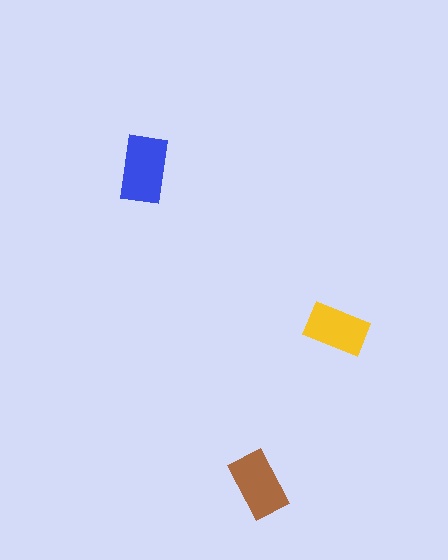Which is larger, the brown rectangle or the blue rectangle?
The blue one.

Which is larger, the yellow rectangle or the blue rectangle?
The blue one.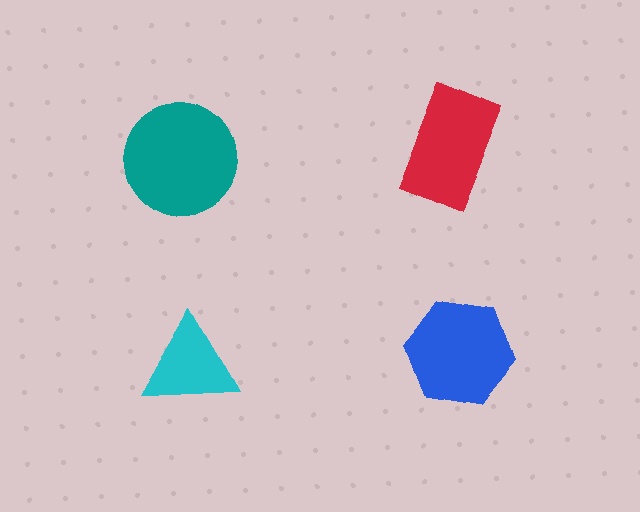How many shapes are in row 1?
2 shapes.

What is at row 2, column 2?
A blue hexagon.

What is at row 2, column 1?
A cyan triangle.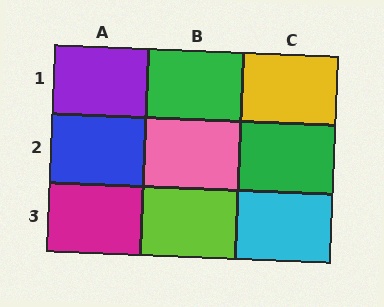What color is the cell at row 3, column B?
Lime.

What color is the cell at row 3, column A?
Magenta.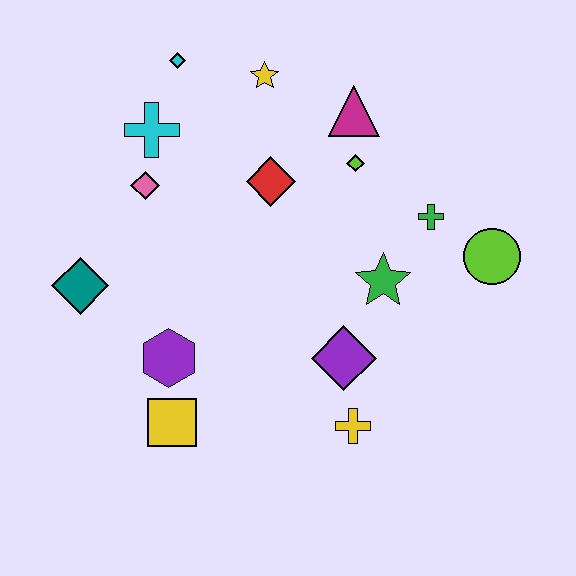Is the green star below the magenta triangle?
Yes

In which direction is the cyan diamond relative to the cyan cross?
The cyan diamond is above the cyan cross.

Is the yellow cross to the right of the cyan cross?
Yes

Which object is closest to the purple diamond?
The yellow cross is closest to the purple diamond.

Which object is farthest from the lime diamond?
The yellow square is farthest from the lime diamond.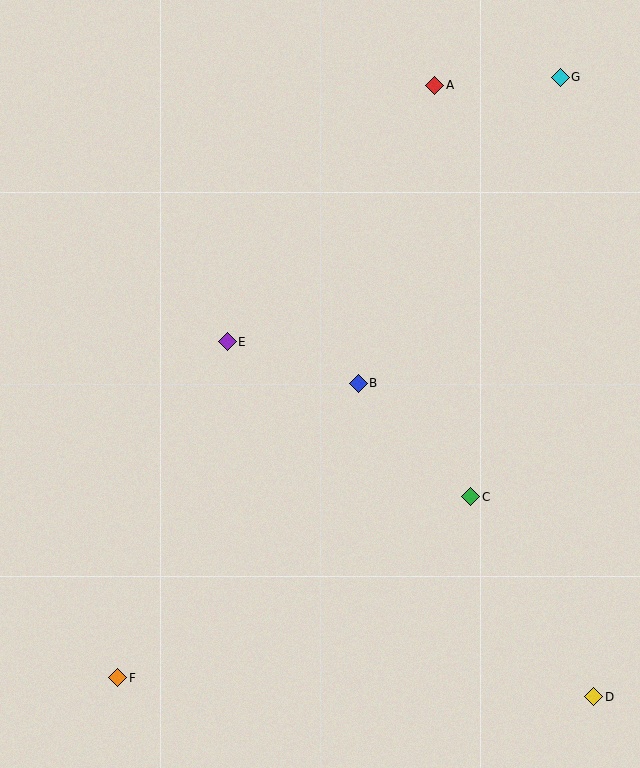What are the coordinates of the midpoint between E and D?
The midpoint between E and D is at (411, 519).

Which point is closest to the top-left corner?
Point E is closest to the top-left corner.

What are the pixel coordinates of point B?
Point B is at (358, 383).